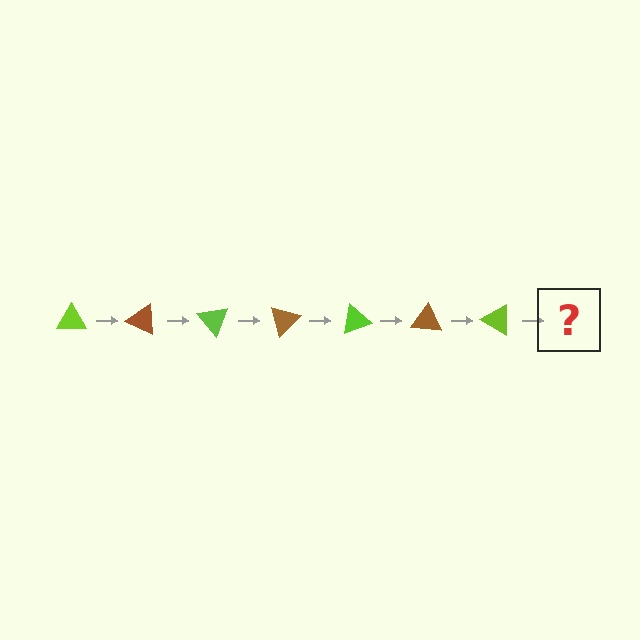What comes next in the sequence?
The next element should be a brown triangle, rotated 175 degrees from the start.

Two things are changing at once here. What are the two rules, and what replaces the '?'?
The two rules are that it rotates 25 degrees each step and the color cycles through lime and brown. The '?' should be a brown triangle, rotated 175 degrees from the start.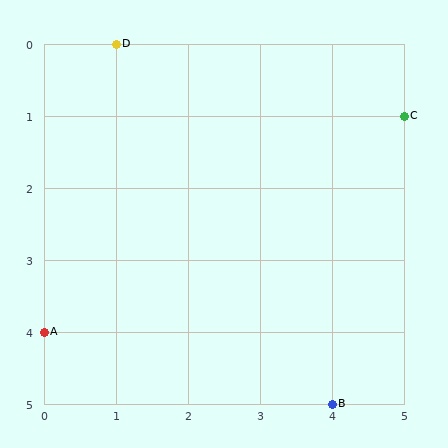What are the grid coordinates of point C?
Point C is at grid coordinates (5, 1).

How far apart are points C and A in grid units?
Points C and A are 5 columns and 3 rows apart (about 5.8 grid units diagonally).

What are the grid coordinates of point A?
Point A is at grid coordinates (0, 4).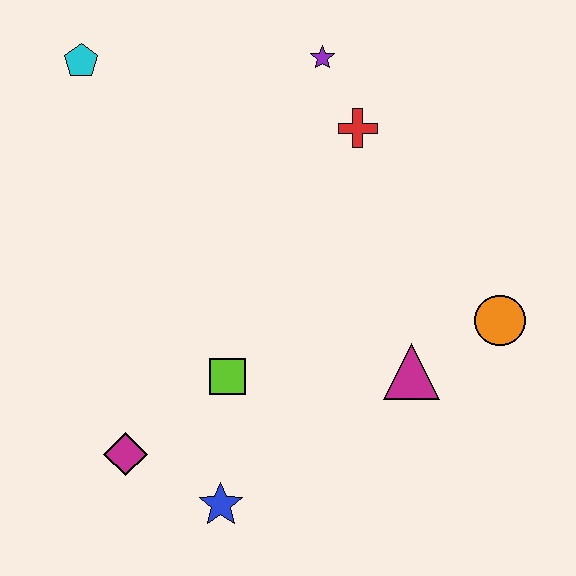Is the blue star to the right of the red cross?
No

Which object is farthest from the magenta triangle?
The cyan pentagon is farthest from the magenta triangle.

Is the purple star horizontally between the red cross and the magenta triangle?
No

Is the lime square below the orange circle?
Yes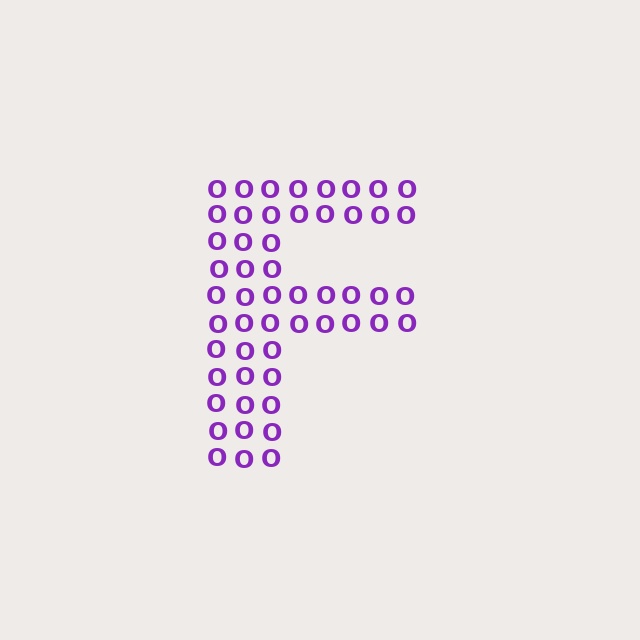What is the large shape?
The large shape is the letter F.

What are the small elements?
The small elements are letter O's.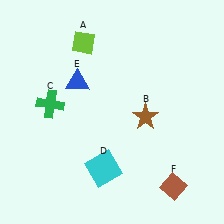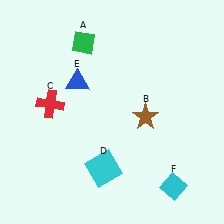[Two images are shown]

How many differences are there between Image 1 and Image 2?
There are 3 differences between the two images.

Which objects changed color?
A changed from lime to green. C changed from green to red. F changed from brown to cyan.